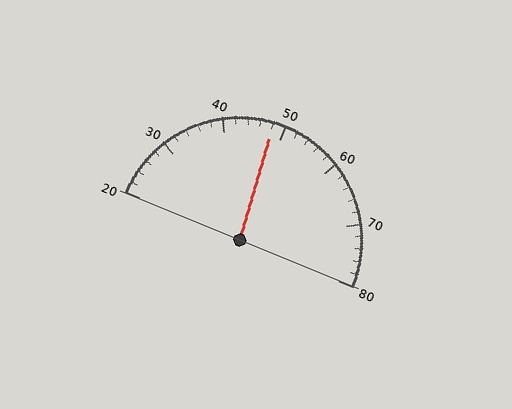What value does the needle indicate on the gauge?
The needle indicates approximately 48.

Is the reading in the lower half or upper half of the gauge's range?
The reading is in the lower half of the range (20 to 80).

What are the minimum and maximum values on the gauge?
The gauge ranges from 20 to 80.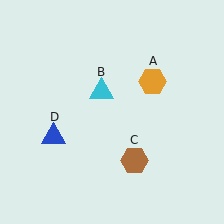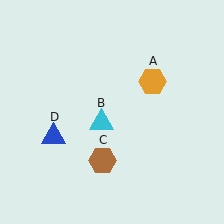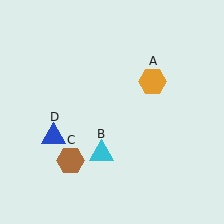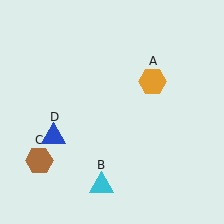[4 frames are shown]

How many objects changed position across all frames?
2 objects changed position: cyan triangle (object B), brown hexagon (object C).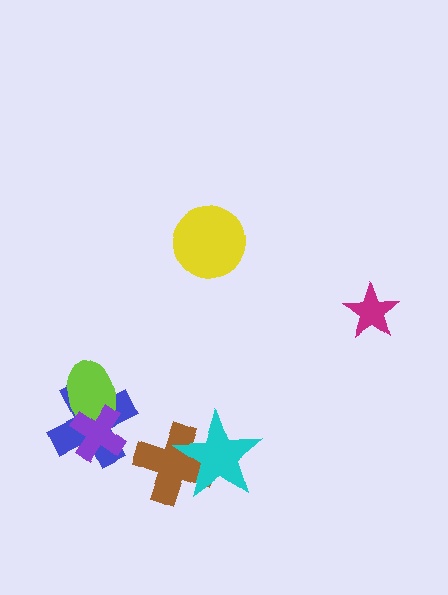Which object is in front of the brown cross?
The cyan star is in front of the brown cross.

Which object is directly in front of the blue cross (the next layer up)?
The lime ellipse is directly in front of the blue cross.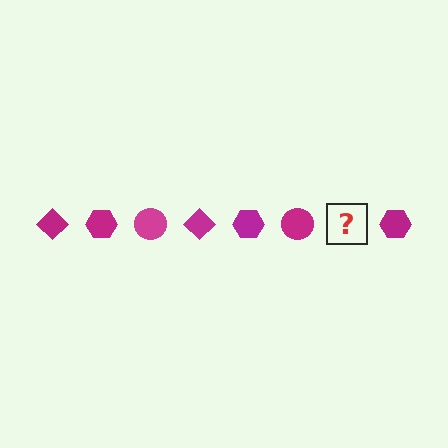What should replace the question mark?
The question mark should be replaced with a magenta diamond.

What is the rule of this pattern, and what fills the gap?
The rule is that the pattern cycles through diamond, hexagon, circle shapes in magenta. The gap should be filled with a magenta diamond.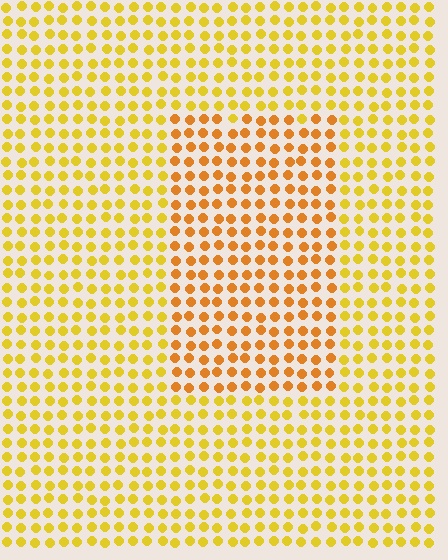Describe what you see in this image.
The image is filled with small yellow elements in a uniform arrangement. A rectangle-shaped region is visible where the elements are tinted to a slightly different hue, forming a subtle color boundary.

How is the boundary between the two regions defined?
The boundary is defined purely by a slight shift in hue (about 24 degrees). Spacing, size, and orientation are identical on both sides.